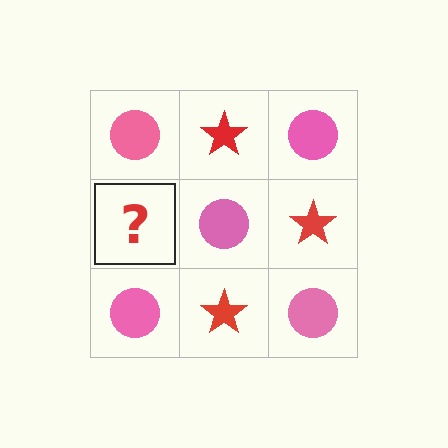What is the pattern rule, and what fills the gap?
The rule is that it alternates pink circle and red star in a checkerboard pattern. The gap should be filled with a red star.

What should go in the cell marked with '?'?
The missing cell should contain a red star.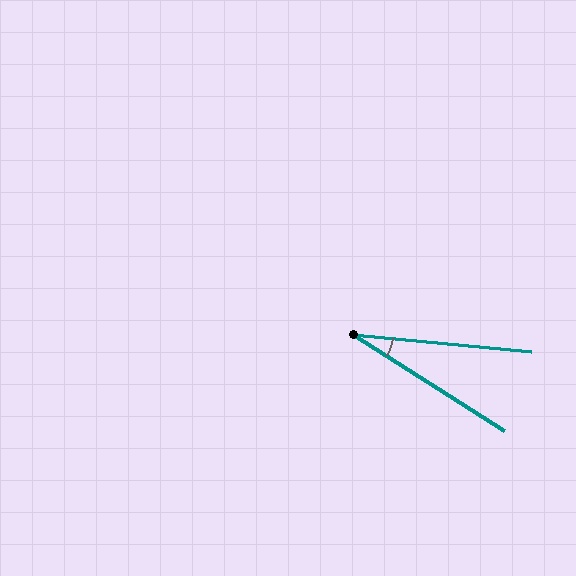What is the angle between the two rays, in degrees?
Approximately 27 degrees.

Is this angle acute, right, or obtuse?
It is acute.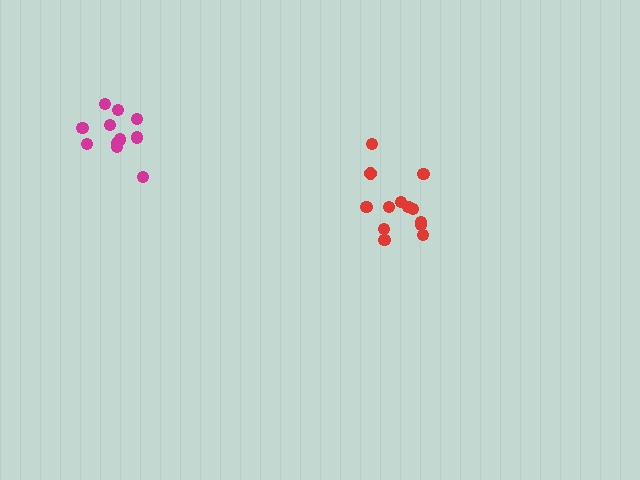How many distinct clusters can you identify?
There are 2 distinct clusters.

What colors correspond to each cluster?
The clusters are colored: red, magenta.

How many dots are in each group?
Group 1: 13 dots, Group 2: 11 dots (24 total).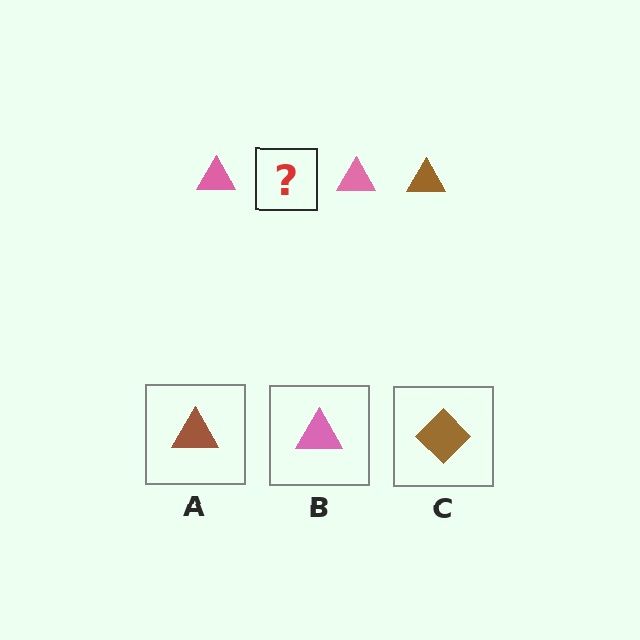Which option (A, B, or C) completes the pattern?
A.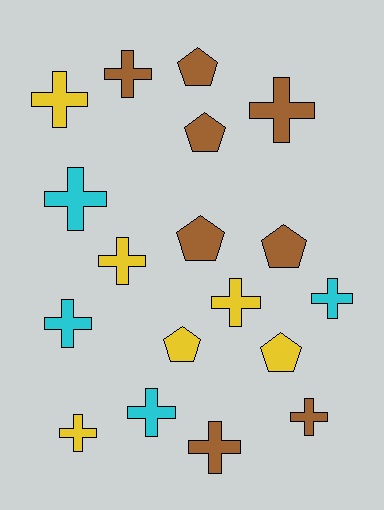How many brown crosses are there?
There are 4 brown crosses.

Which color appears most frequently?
Brown, with 8 objects.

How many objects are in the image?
There are 18 objects.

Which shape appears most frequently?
Cross, with 12 objects.